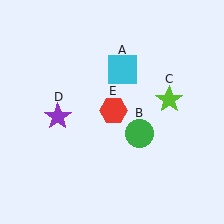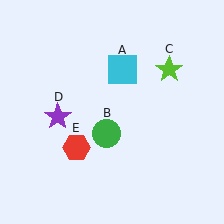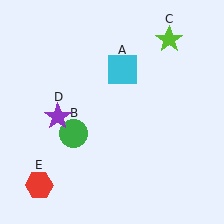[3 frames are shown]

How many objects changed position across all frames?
3 objects changed position: green circle (object B), lime star (object C), red hexagon (object E).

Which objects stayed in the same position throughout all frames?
Cyan square (object A) and purple star (object D) remained stationary.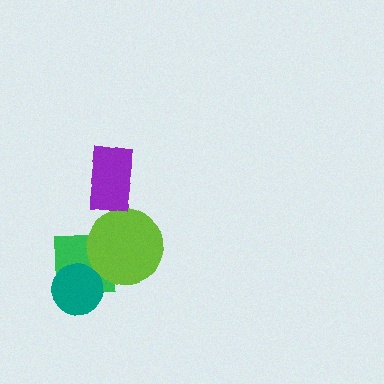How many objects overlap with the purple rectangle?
0 objects overlap with the purple rectangle.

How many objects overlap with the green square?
2 objects overlap with the green square.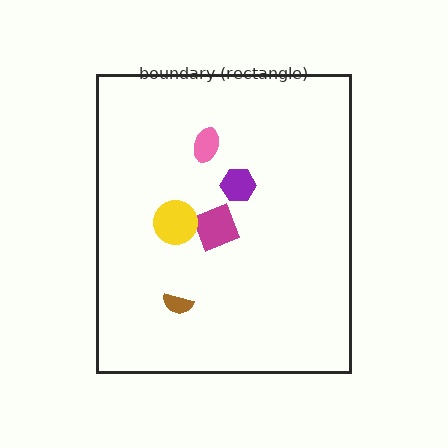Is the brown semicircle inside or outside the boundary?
Inside.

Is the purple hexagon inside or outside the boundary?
Inside.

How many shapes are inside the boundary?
5 inside, 0 outside.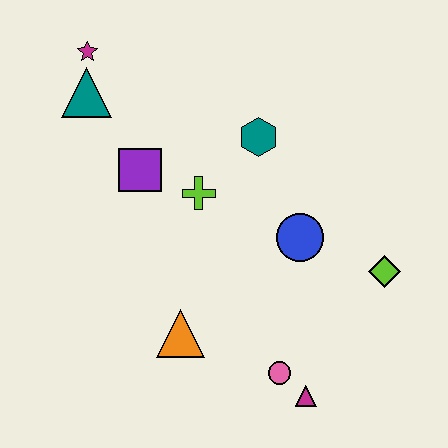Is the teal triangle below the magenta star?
Yes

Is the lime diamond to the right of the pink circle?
Yes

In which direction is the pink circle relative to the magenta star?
The pink circle is below the magenta star.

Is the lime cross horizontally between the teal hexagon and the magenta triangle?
No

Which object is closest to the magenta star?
The teal triangle is closest to the magenta star.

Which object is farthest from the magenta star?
The magenta triangle is farthest from the magenta star.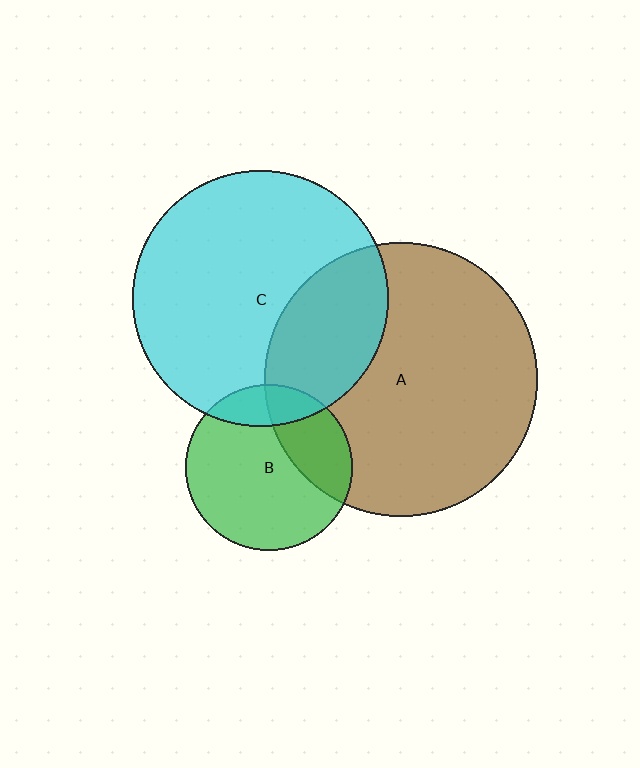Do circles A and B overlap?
Yes.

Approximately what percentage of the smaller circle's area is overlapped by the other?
Approximately 30%.